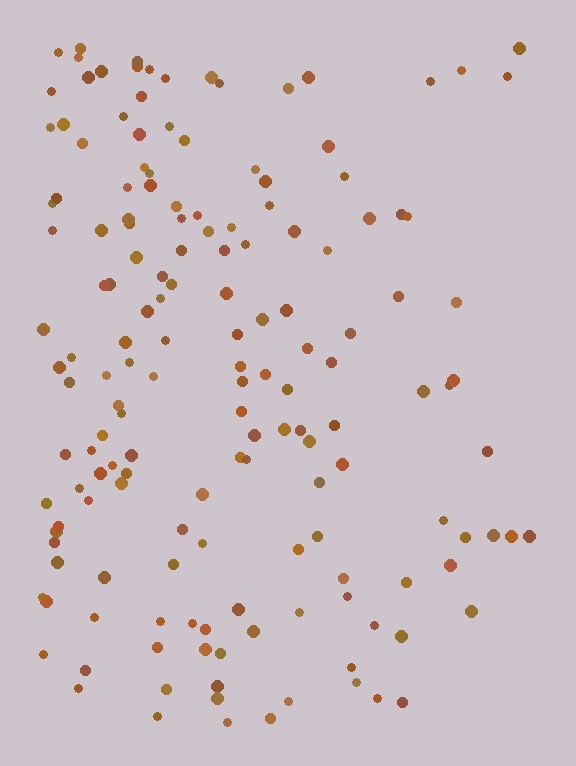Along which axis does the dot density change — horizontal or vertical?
Horizontal.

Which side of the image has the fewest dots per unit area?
The right.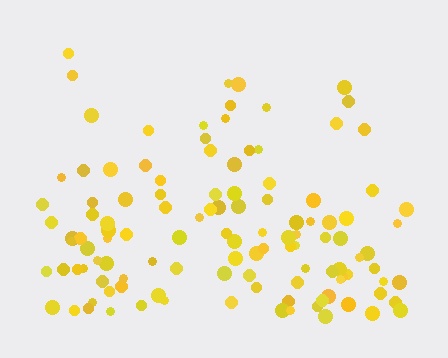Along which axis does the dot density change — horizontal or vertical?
Vertical.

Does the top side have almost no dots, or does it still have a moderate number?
Still a moderate number, just noticeably fewer than the bottom.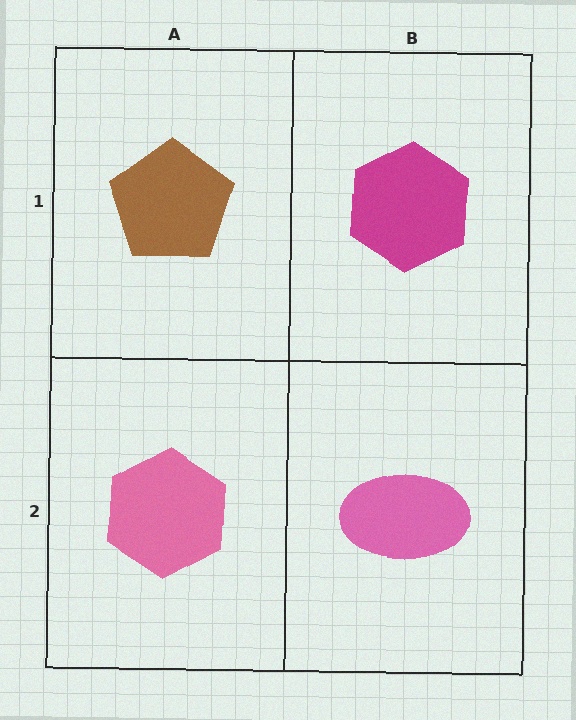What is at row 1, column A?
A brown pentagon.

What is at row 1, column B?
A magenta hexagon.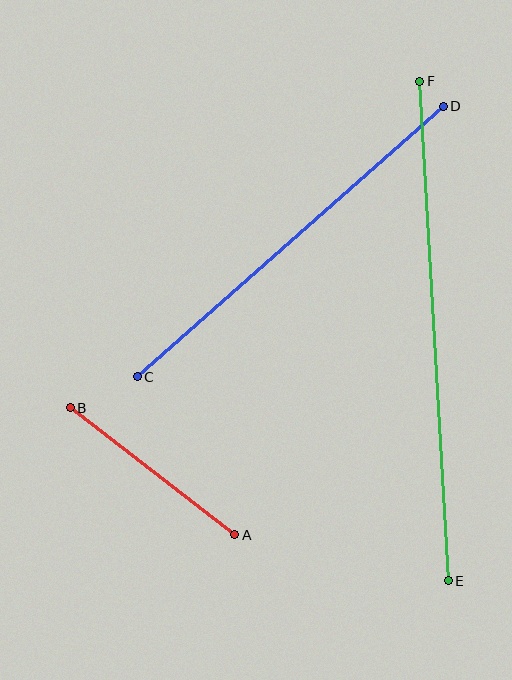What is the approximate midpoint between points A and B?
The midpoint is at approximately (153, 471) pixels.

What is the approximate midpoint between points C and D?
The midpoint is at approximately (290, 241) pixels.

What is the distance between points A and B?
The distance is approximately 208 pixels.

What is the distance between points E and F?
The distance is approximately 500 pixels.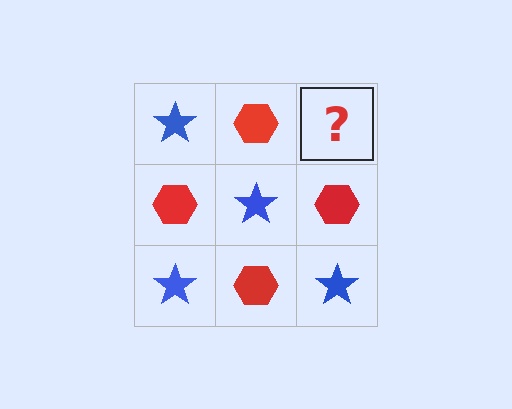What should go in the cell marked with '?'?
The missing cell should contain a blue star.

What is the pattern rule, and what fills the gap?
The rule is that it alternates blue star and red hexagon in a checkerboard pattern. The gap should be filled with a blue star.